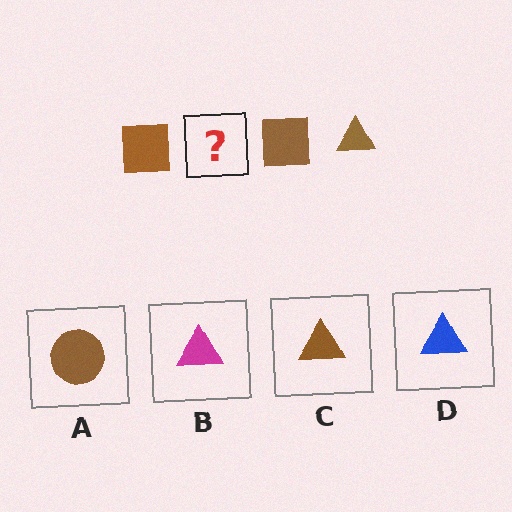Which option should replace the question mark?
Option C.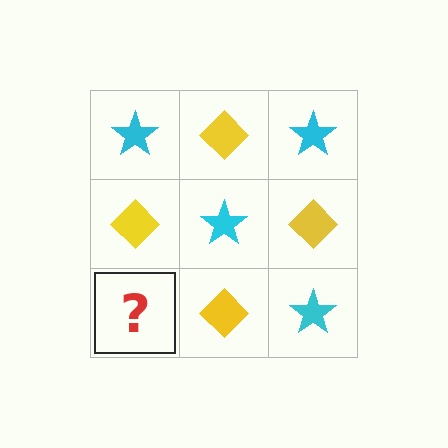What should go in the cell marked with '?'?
The missing cell should contain a cyan star.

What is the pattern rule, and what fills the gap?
The rule is that it alternates cyan star and yellow diamond in a checkerboard pattern. The gap should be filled with a cyan star.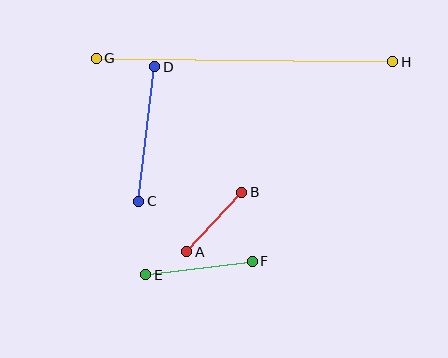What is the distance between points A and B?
The distance is approximately 81 pixels.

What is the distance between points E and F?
The distance is approximately 107 pixels.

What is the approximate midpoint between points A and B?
The midpoint is at approximately (214, 222) pixels.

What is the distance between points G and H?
The distance is approximately 297 pixels.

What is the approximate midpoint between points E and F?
The midpoint is at approximately (199, 268) pixels.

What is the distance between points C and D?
The distance is approximately 136 pixels.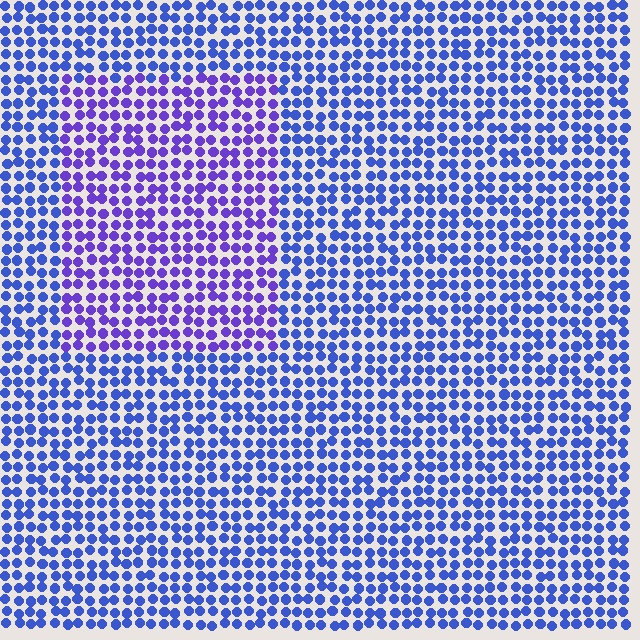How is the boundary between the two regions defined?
The boundary is defined purely by a slight shift in hue (about 31 degrees). Spacing, size, and orientation are identical on both sides.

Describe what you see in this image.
The image is filled with small blue elements in a uniform arrangement. A rectangle-shaped region is visible where the elements are tinted to a slightly different hue, forming a subtle color boundary.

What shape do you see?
I see a rectangle.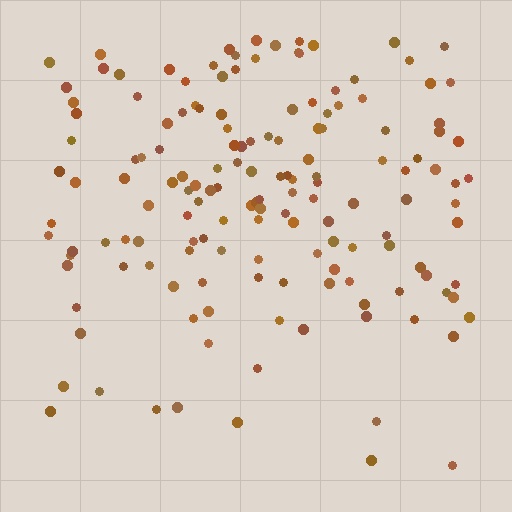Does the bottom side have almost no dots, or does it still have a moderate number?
Still a moderate number, just noticeably fewer than the top.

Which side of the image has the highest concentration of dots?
The top.